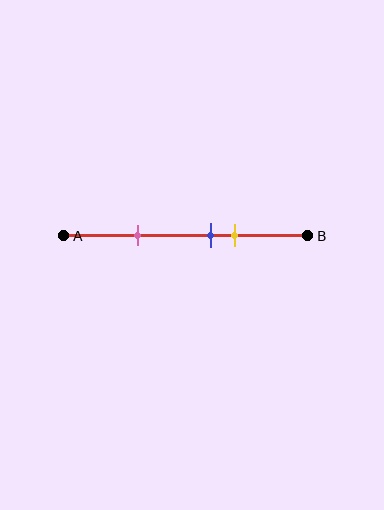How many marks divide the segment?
There are 3 marks dividing the segment.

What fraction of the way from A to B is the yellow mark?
The yellow mark is approximately 70% (0.7) of the way from A to B.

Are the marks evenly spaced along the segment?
No, the marks are not evenly spaced.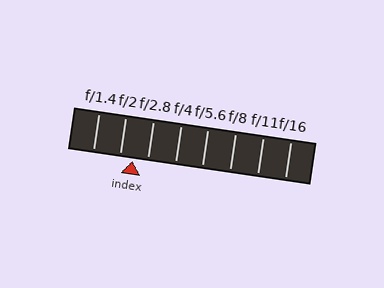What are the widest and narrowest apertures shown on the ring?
The widest aperture shown is f/1.4 and the narrowest is f/16.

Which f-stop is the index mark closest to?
The index mark is closest to f/2.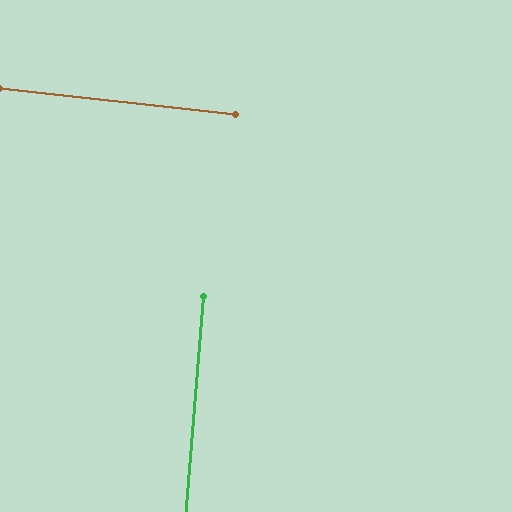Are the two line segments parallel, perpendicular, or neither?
Perpendicular — they meet at approximately 89°.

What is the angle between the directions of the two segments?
Approximately 89 degrees.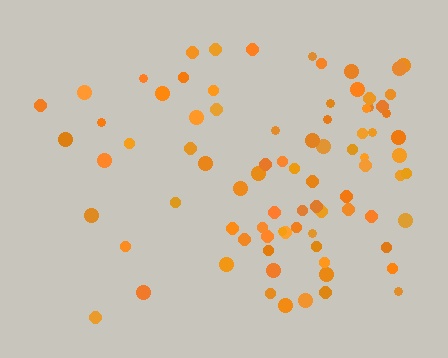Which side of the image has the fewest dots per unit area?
The left.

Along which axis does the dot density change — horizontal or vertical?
Horizontal.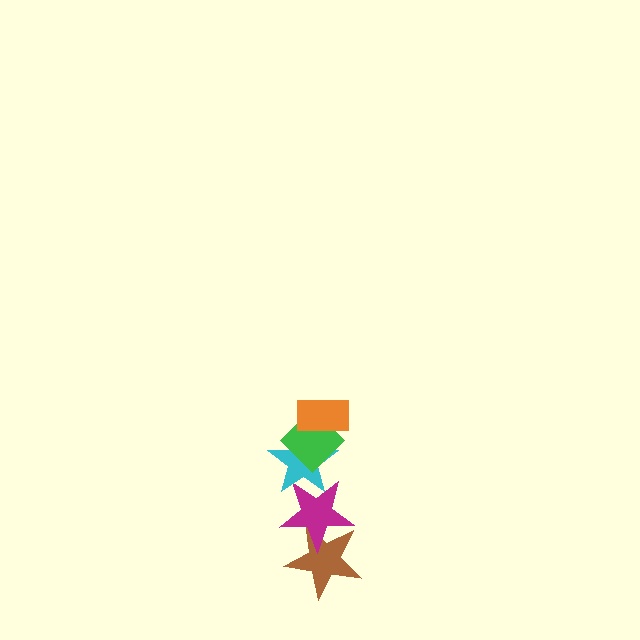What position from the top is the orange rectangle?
The orange rectangle is 1st from the top.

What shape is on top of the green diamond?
The orange rectangle is on top of the green diamond.